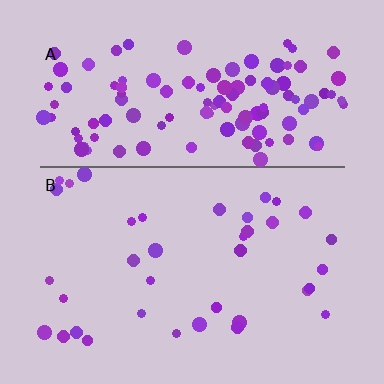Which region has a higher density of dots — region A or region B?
A (the top).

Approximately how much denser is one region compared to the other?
Approximately 3.3× — region A over region B.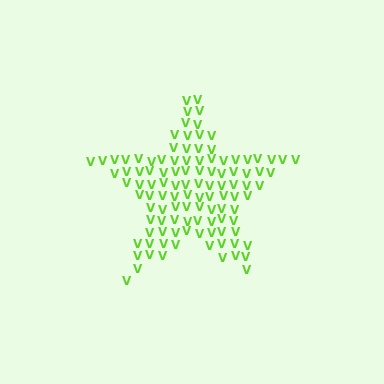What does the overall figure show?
The overall figure shows a star.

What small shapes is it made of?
It is made of small letter V's.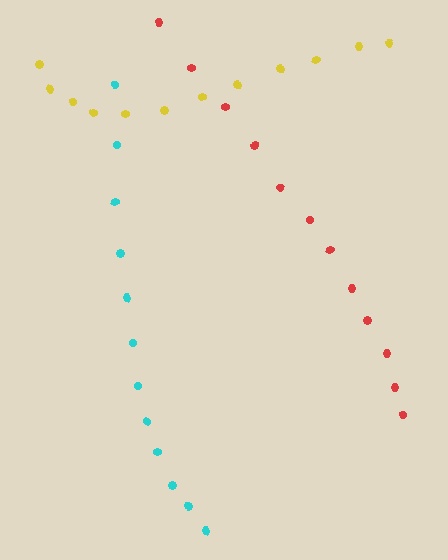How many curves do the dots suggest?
There are 3 distinct paths.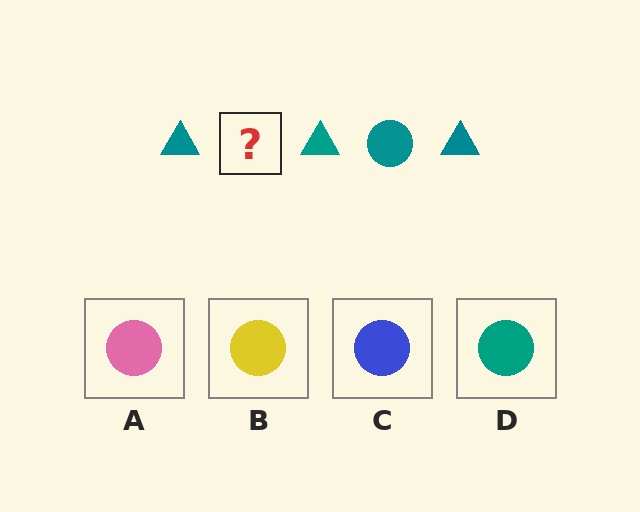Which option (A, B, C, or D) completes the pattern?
D.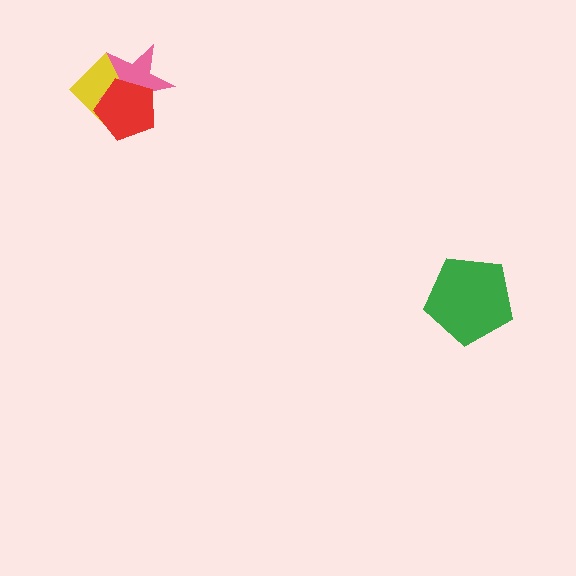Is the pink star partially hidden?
Yes, it is partially covered by another shape.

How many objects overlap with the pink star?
2 objects overlap with the pink star.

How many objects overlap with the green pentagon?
0 objects overlap with the green pentagon.